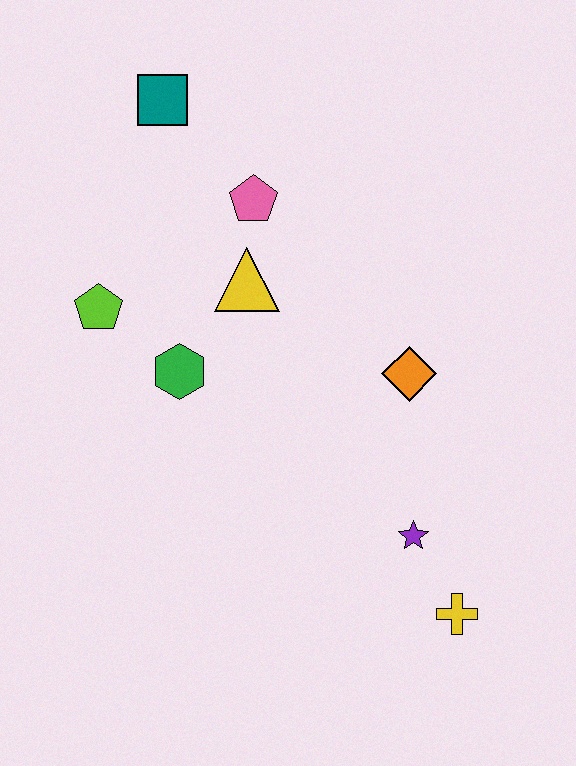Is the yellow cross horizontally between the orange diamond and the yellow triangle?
No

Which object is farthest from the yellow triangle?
The yellow cross is farthest from the yellow triangle.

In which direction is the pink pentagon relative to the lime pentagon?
The pink pentagon is to the right of the lime pentagon.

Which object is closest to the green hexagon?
The lime pentagon is closest to the green hexagon.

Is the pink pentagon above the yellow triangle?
Yes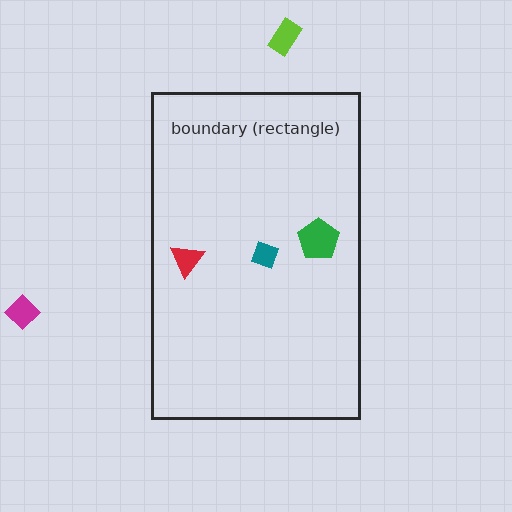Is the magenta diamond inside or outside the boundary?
Outside.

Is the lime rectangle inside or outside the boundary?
Outside.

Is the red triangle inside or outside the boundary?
Inside.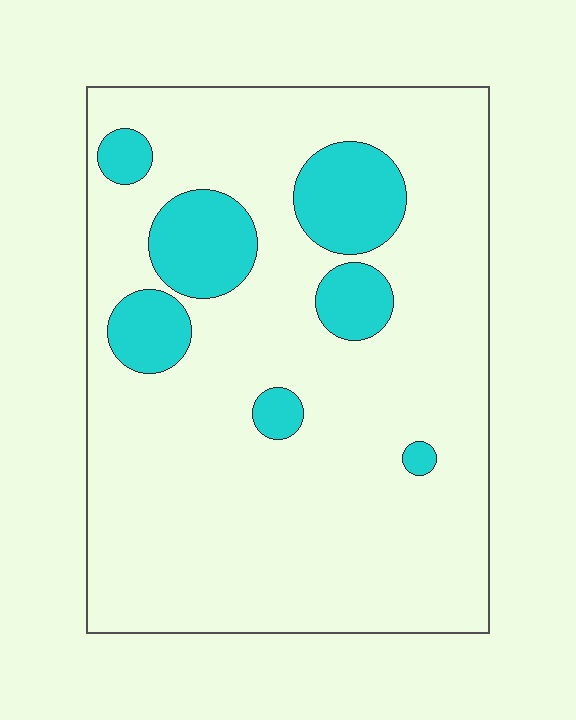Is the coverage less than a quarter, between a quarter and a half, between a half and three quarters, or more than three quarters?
Less than a quarter.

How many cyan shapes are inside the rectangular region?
7.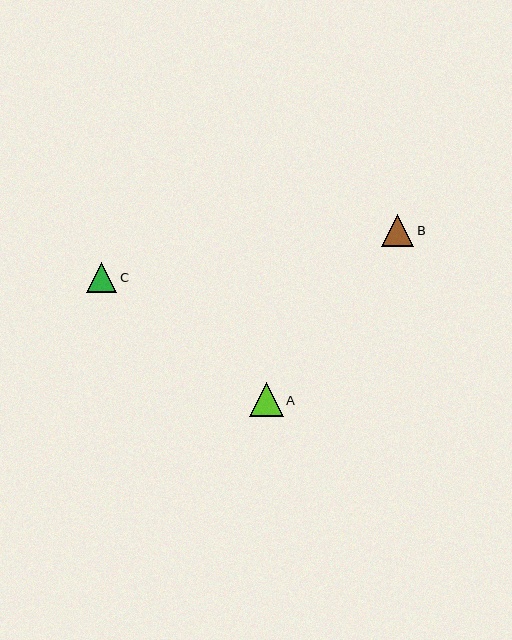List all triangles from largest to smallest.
From largest to smallest: A, B, C.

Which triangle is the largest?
Triangle A is the largest with a size of approximately 34 pixels.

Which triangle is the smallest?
Triangle C is the smallest with a size of approximately 31 pixels.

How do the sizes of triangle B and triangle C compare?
Triangle B and triangle C are approximately the same size.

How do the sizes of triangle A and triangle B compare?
Triangle A and triangle B are approximately the same size.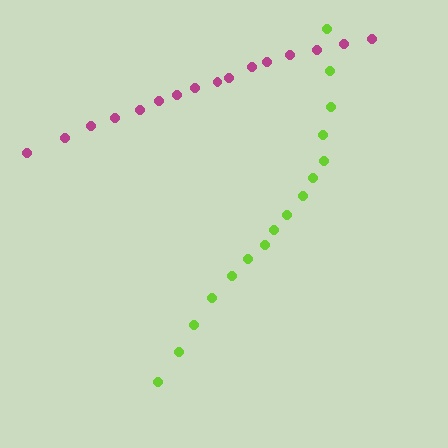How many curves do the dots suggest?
There are 2 distinct paths.